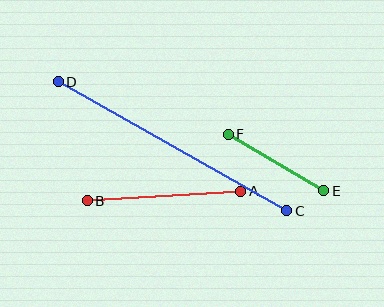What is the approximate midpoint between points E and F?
The midpoint is at approximately (276, 162) pixels.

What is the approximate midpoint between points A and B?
The midpoint is at approximately (164, 196) pixels.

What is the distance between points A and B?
The distance is approximately 154 pixels.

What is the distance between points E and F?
The distance is approximately 111 pixels.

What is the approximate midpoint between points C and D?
The midpoint is at approximately (172, 146) pixels.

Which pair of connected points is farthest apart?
Points C and D are farthest apart.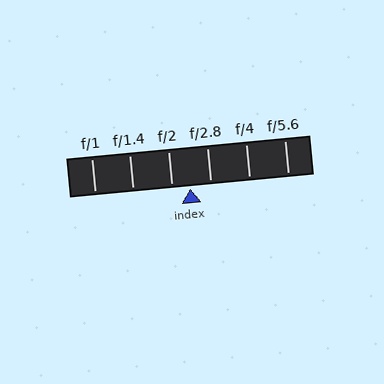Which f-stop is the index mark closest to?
The index mark is closest to f/2.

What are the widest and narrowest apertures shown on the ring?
The widest aperture shown is f/1 and the narrowest is f/5.6.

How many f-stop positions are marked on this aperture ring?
There are 6 f-stop positions marked.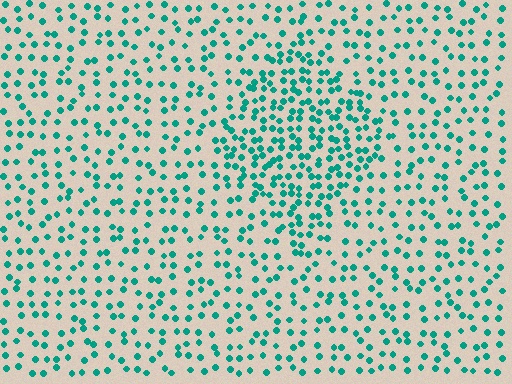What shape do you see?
I see a diamond.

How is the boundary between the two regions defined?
The boundary is defined by a change in element density (approximately 1.8x ratio). All elements are the same color, size, and shape.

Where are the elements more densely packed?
The elements are more densely packed inside the diamond boundary.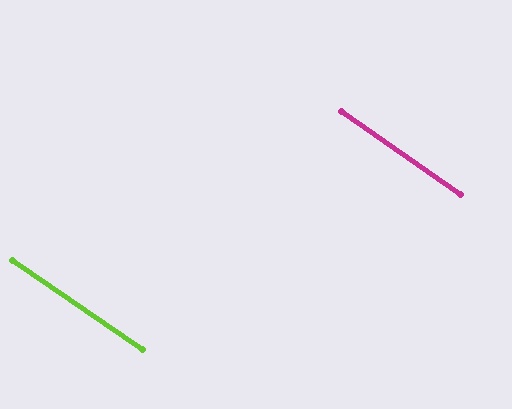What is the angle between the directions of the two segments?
Approximately 1 degree.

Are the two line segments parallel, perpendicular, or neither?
Parallel — their directions differ by only 0.6°.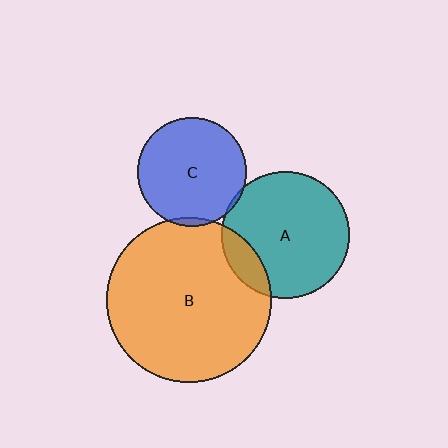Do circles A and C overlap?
Yes.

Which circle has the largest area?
Circle B (orange).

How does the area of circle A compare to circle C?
Approximately 1.4 times.